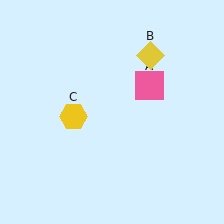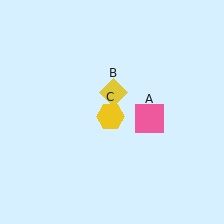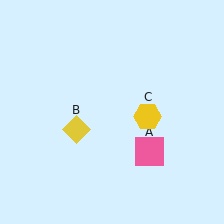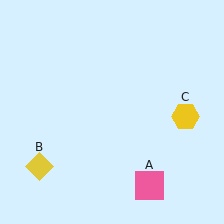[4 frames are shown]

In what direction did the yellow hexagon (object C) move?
The yellow hexagon (object C) moved right.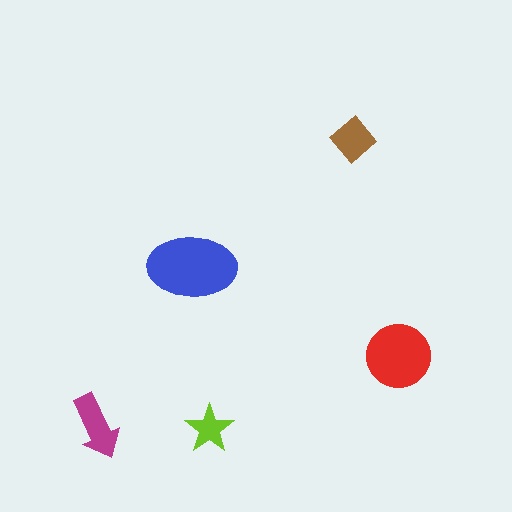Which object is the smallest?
The lime star.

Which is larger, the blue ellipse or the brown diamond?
The blue ellipse.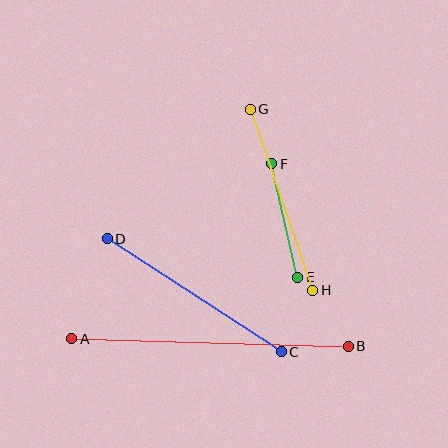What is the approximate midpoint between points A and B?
The midpoint is at approximately (210, 342) pixels.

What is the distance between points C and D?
The distance is approximately 208 pixels.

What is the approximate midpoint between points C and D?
The midpoint is at approximately (194, 295) pixels.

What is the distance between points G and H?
The distance is approximately 192 pixels.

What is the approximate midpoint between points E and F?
The midpoint is at approximately (285, 220) pixels.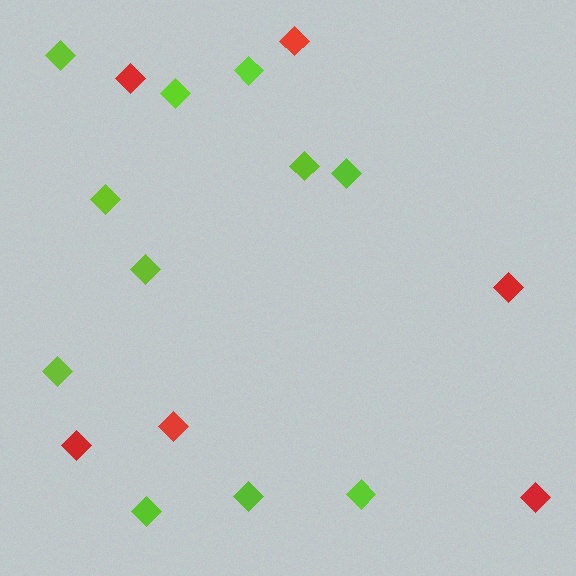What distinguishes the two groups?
There are 2 groups: one group of lime diamonds (11) and one group of red diamonds (6).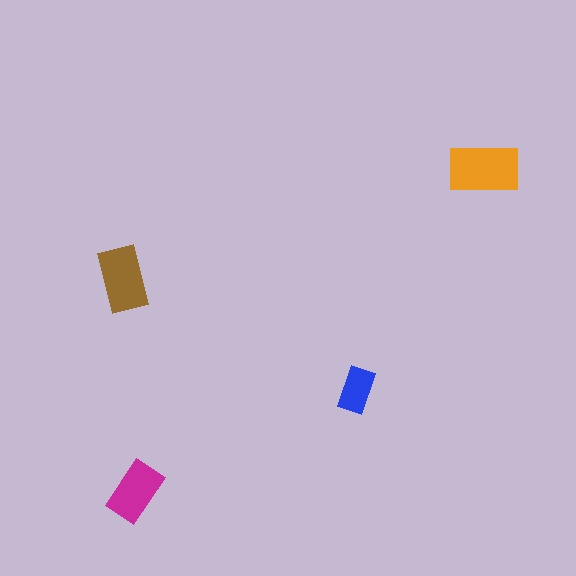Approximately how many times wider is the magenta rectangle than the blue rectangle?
About 1.5 times wider.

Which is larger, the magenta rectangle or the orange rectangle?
The orange one.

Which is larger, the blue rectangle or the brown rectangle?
The brown one.